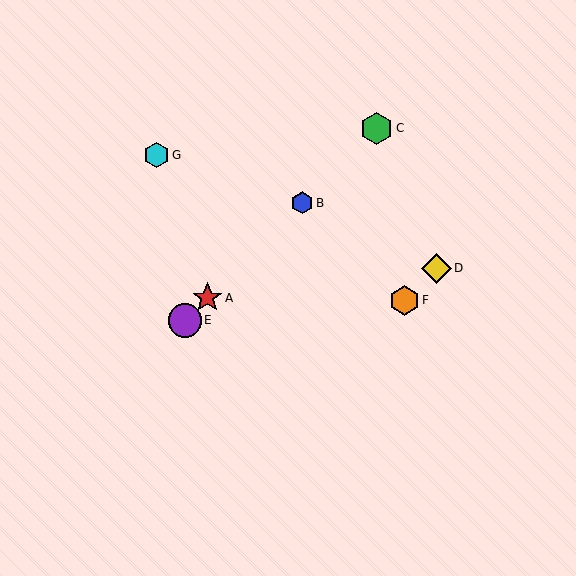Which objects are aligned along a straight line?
Objects A, B, C, E are aligned along a straight line.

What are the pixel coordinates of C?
Object C is at (376, 128).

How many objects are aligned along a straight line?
4 objects (A, B, C, E) are aligned along a straight line.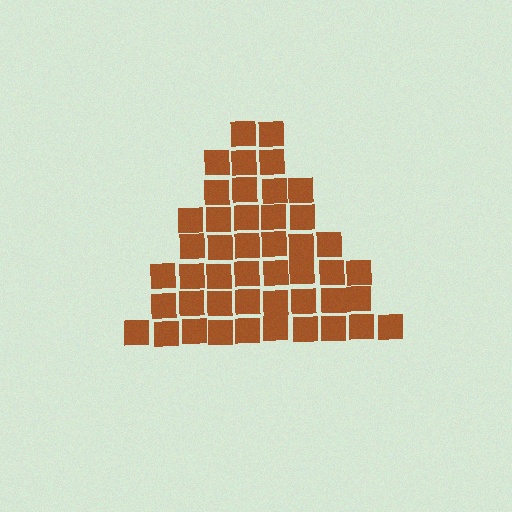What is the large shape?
The large shape is a triangle.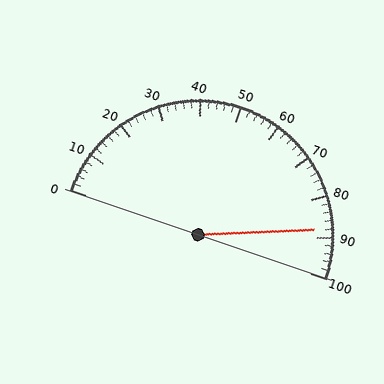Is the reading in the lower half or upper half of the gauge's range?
The reading is in the upper half of the range (0 to 100).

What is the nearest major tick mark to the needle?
The nearest major tick mark is 90.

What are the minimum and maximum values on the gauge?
The gauge ranges from 0 to 100.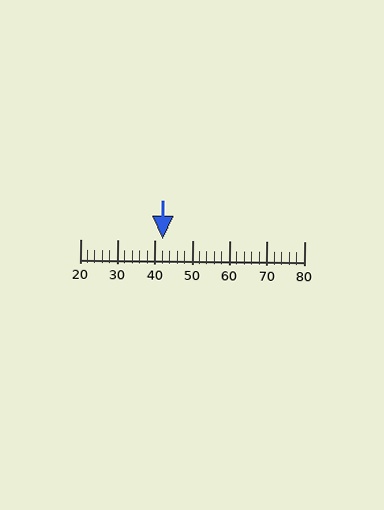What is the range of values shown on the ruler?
The ruler shows values from 20 to 80.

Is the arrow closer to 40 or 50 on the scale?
The arrow is closer to 40.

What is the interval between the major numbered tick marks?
The major tick marks are spaced 10 units apart.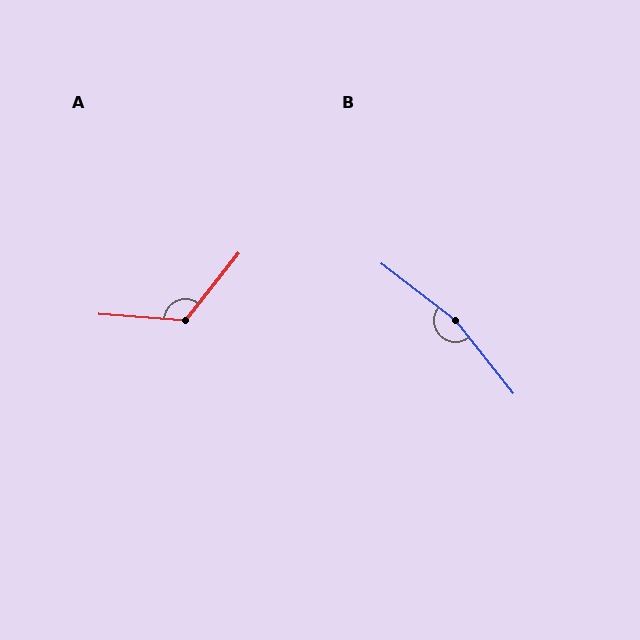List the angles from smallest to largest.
A (124°), B (166°).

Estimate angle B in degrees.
Approximately 166 degrees.